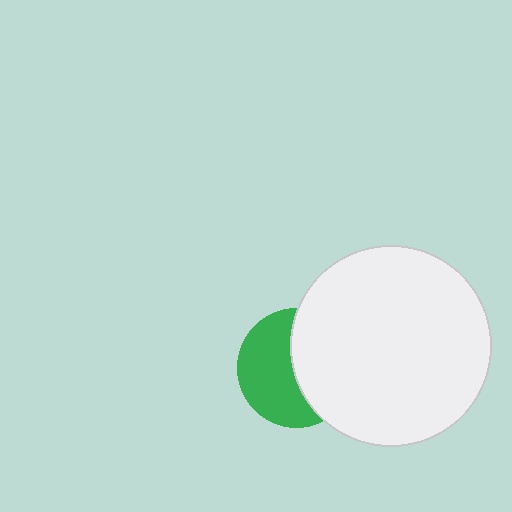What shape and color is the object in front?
The object in front is a white circle.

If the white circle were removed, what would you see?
You would see the complete green circle.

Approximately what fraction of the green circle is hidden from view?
Roughly 48% of the green circle is hidden behind the white circle.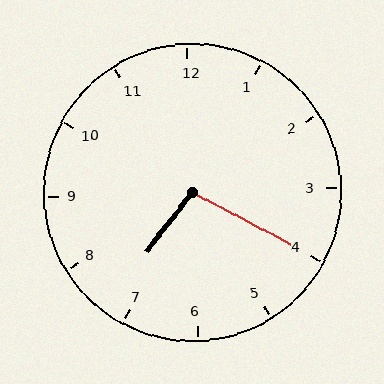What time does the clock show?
7:20.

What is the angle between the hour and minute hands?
Approximately 100 degrees.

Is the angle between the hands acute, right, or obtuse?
It is obtuse.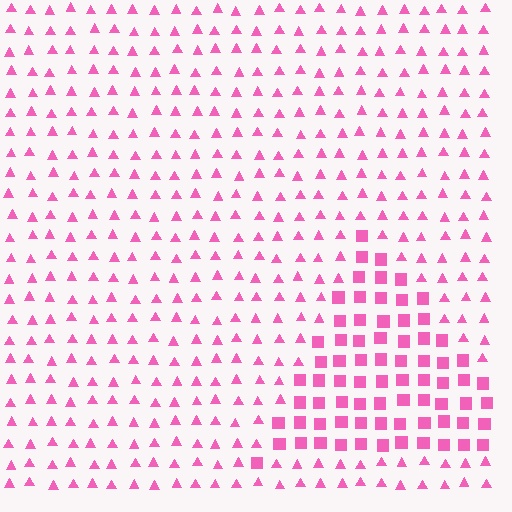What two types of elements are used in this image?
The image uses squares inside the triangle region and triangles outside it.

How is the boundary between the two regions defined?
The boundary is defined by a change in element shape: squares inside vs. triangles outside. All elements share the same color and spacing.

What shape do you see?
I see a triangle.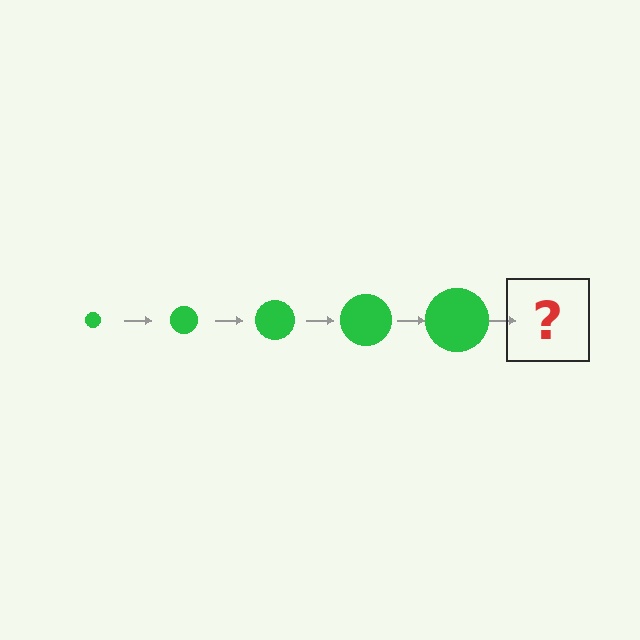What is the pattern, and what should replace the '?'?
The pattern is that the circle gets progressively larger each step. The '?' should be a green circle, larger than the previous one.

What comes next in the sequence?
The next element should be a green circle, larger than the previous one.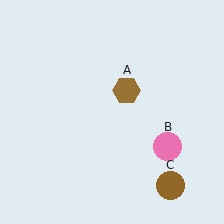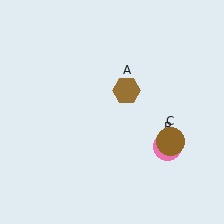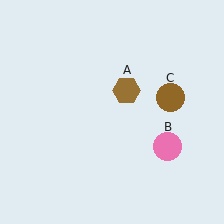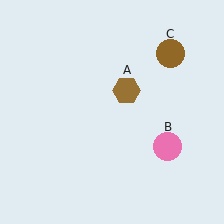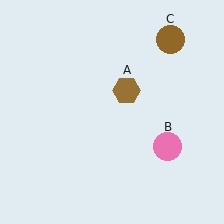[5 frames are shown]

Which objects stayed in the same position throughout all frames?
Brown hexagon (object A) and pink circle (object B) remained stationary.